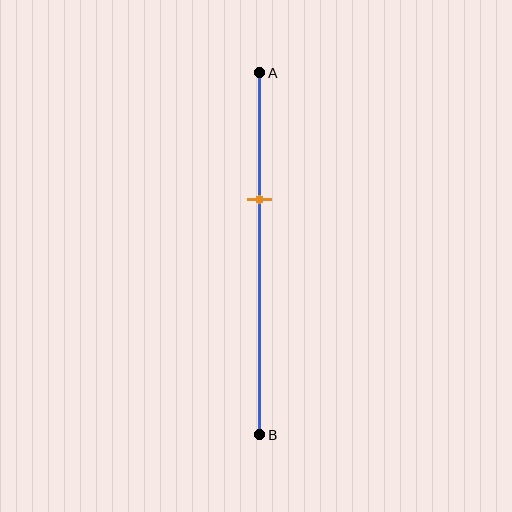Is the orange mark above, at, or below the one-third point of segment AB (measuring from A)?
The orange mark is approximately at the one-third point of segment AB.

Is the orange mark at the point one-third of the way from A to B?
Yes, the mark is approximately at the one-third point.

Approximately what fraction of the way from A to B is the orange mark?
The orange mark is approximately 35% of the way from A to B.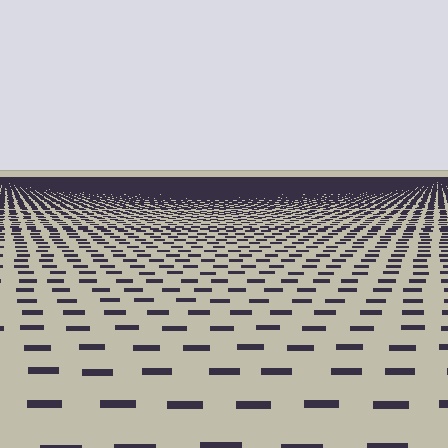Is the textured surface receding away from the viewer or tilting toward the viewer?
The surface is receding away from the viewer. Texture elements get smaller and denser toward the top.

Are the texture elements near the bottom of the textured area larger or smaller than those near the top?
Larger. Near the bottom, elements are closer to the viewer and appear at a bigger on-screen size.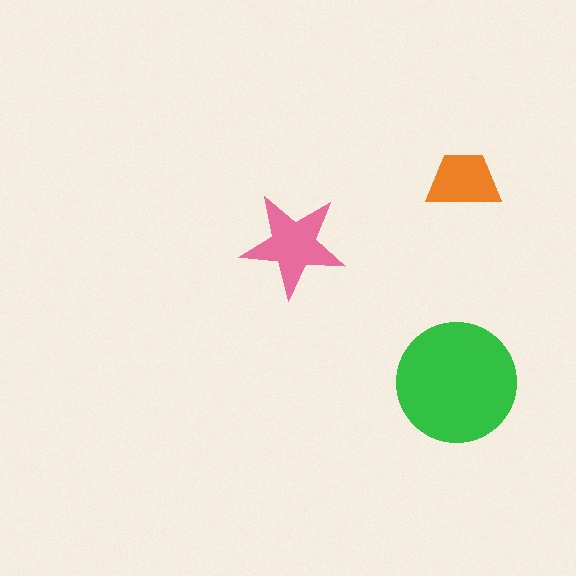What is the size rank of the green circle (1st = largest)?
1st.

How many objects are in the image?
There are 3 objects in the image.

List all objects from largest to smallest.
The green circle, the pink star, the orange trapezoid.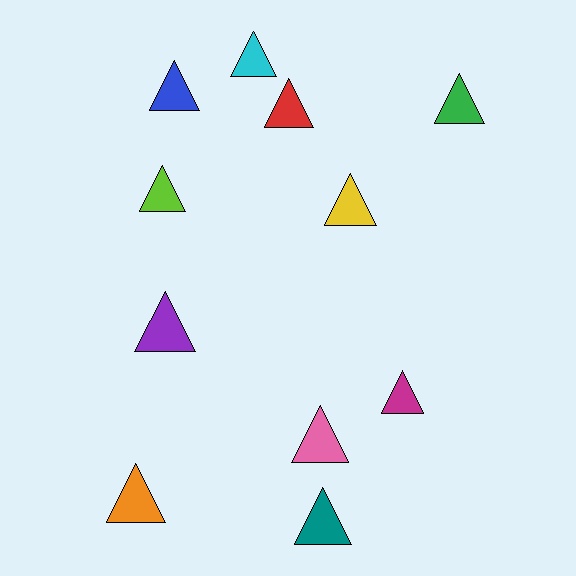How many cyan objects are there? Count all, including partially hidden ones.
There is 1 cyan object.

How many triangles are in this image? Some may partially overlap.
There are 11 triangles.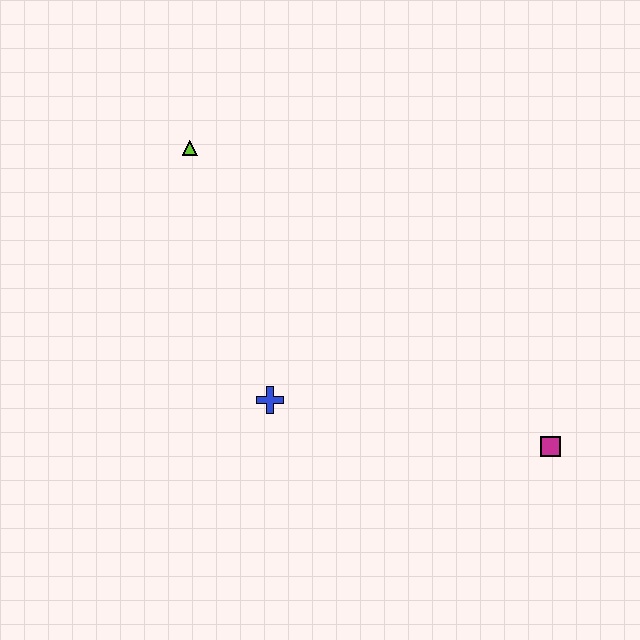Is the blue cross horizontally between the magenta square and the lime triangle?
Yes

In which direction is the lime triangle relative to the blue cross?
The lime triangle is above the blue cross.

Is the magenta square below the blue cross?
Yes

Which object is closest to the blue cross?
The lime triangle is closest to the blue cross.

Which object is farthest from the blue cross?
The magenta square is farthest from the blue cross.